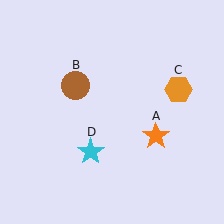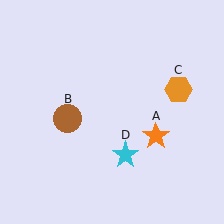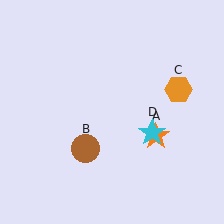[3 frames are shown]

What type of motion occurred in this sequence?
The brown circle (object B), cyan star (object D) rotated counterclockwise around the center of the scene.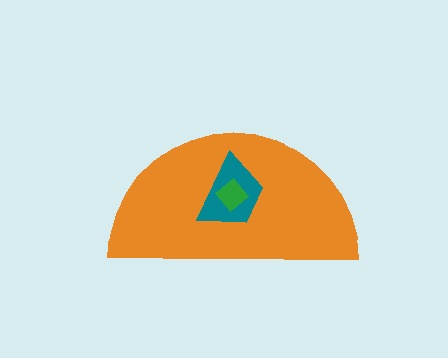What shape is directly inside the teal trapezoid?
The green diamond.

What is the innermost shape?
The green diamond.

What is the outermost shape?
The orange semicircle.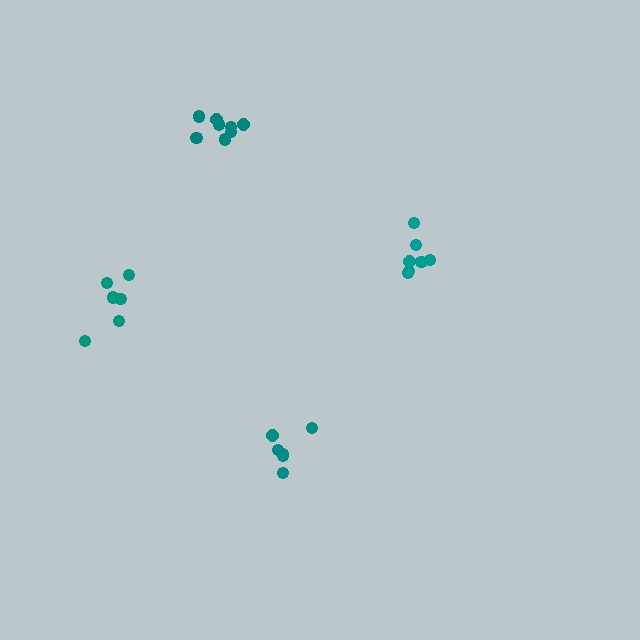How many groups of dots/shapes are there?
There are 4 groups.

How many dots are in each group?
Group 1: 6 dots, Group 2: 8 dots, Group 3: 7 dots, Group 4: 7 dots (28 total).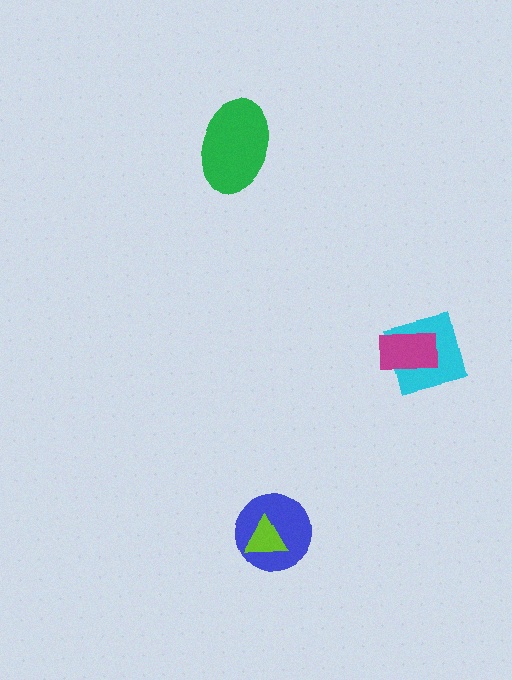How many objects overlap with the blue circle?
1 object overlaps with the blue circle.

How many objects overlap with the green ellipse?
0 objects overlap with the green ellipse.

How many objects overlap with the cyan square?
1 object overlaps with the cyan square.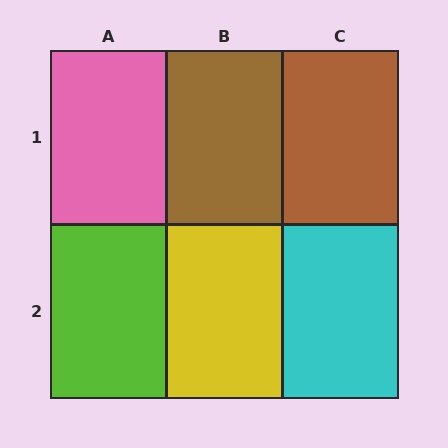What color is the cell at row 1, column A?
Pink.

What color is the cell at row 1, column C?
Brown.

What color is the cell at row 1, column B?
Brown.